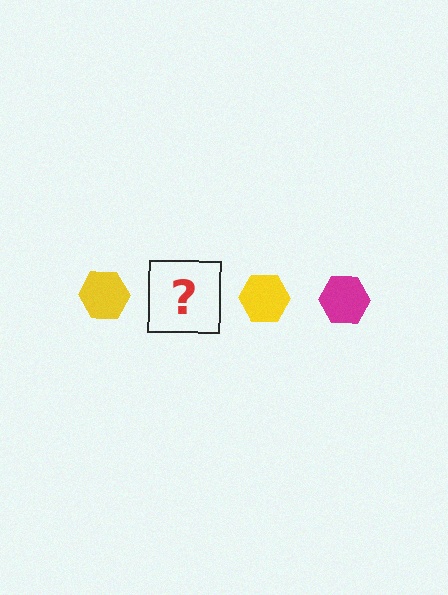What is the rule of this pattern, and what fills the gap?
The rule is that the pattern cycles through yellow, magenta hexagons. The gap should be filled with a magenta hexagon.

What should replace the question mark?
The question mark should be replaced with a magenta hexagon.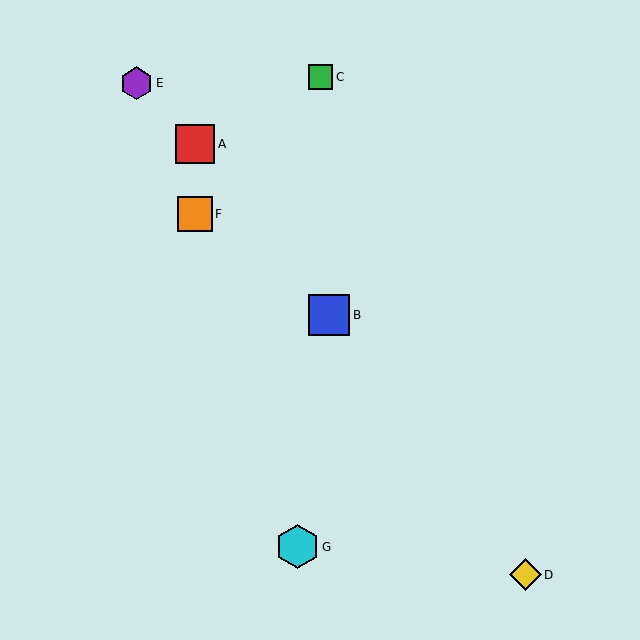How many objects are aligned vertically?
2 objects (A, F) are aligned vertically.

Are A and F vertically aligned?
Yes, both are at x≈195.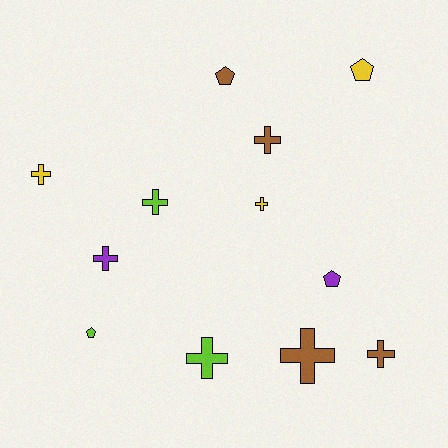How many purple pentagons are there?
There is 1 purple pentagon.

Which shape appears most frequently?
Cross, with 8 objects.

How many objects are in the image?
There are 12 objects.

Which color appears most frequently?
Brown, with 4 objects.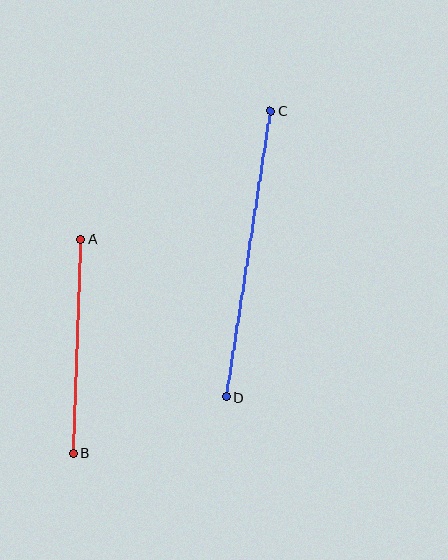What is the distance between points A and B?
The distance is approximately 214 pixels.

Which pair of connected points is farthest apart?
Points C and D are farthest apart.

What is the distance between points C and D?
The distance is approximately 290 pixels.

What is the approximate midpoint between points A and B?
The midpoint is at approximately (77, 346) pixels.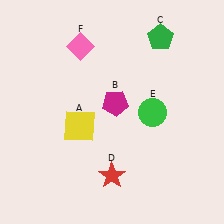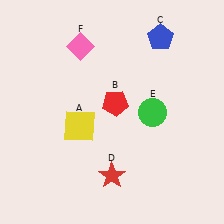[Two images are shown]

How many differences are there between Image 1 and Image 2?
There are 2 differences between the two images.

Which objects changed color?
B changed from magenta to red. C changed from green to blue.